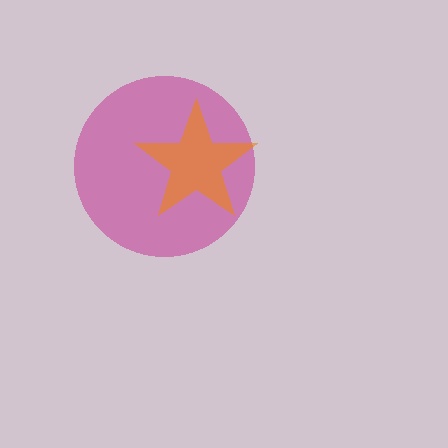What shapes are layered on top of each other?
The layered shapes are: a magenta circle, an orange star.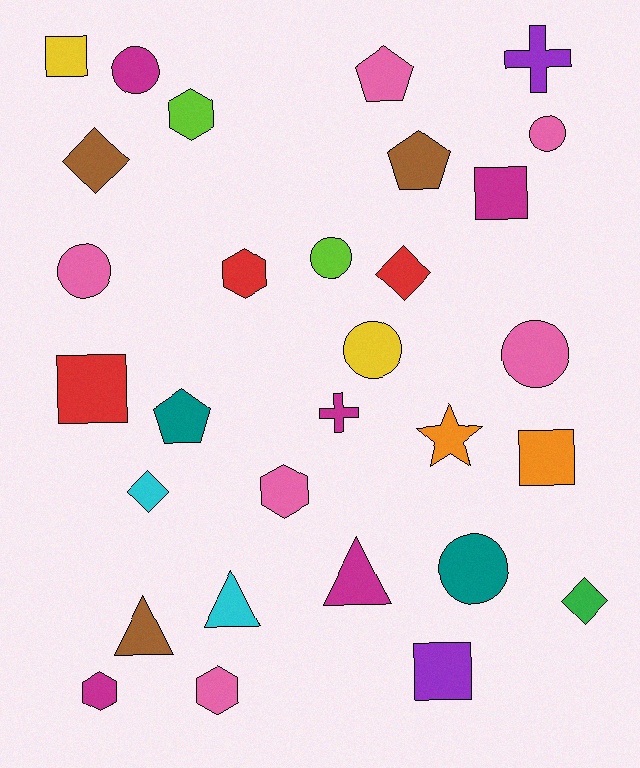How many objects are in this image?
There are 30 objects.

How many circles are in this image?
There are 7 circles.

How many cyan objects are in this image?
There are 2 cyan objects.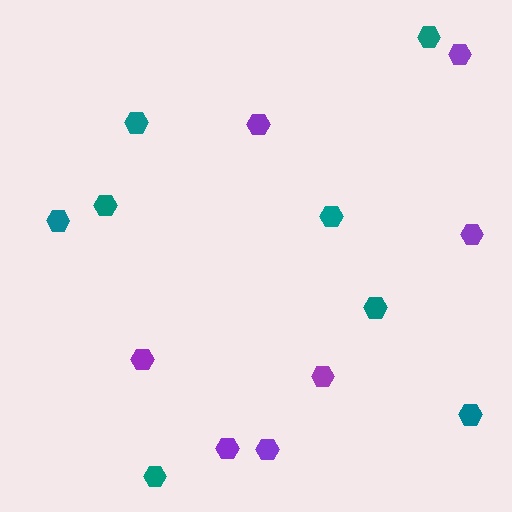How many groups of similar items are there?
There are 2 groups: one group of teal hexagons (8) and one group of purple hexagons (7).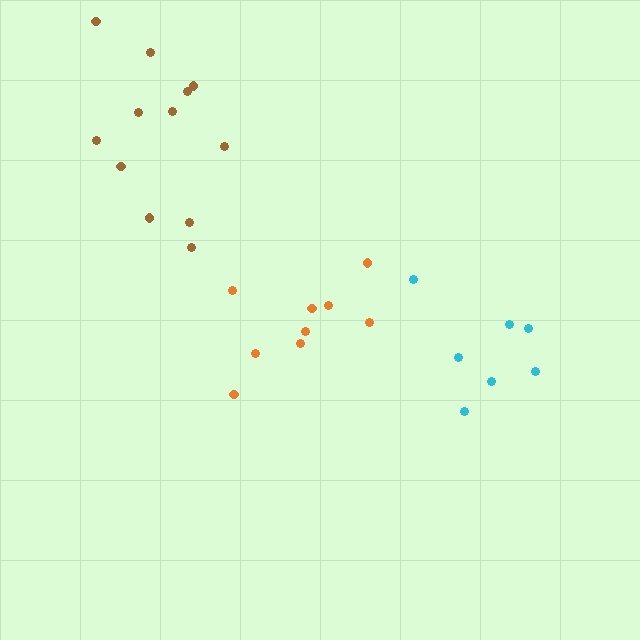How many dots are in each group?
Group 1: 9 dots, Group 2: 12 dots, Group 3: 7 dots (28 total).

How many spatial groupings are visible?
There are 3 spatial groupings.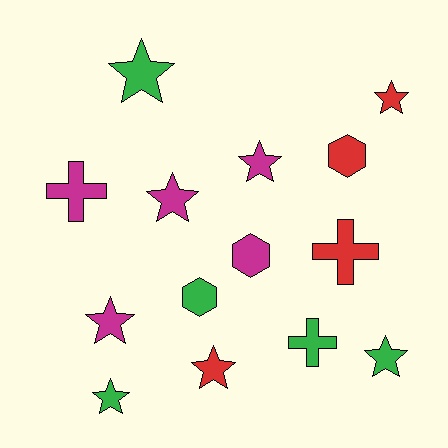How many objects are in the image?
There are 14 objects.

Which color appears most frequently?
Green, with 5 objects.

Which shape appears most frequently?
Star, with 8 objects.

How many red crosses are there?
There is 1 red cross.